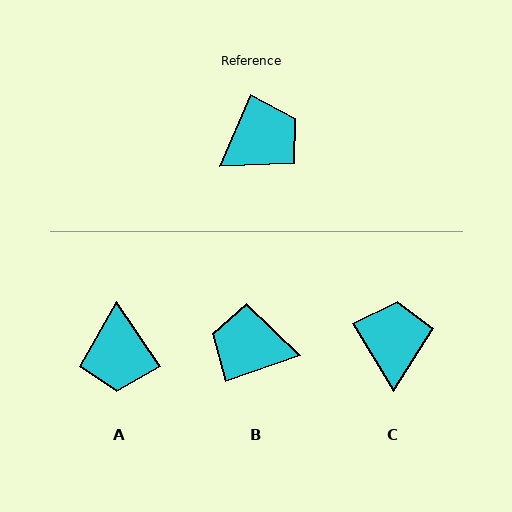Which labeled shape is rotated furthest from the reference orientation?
B, about 133 degrees away.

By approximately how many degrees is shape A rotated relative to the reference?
Approximately 122 degrees clockwise.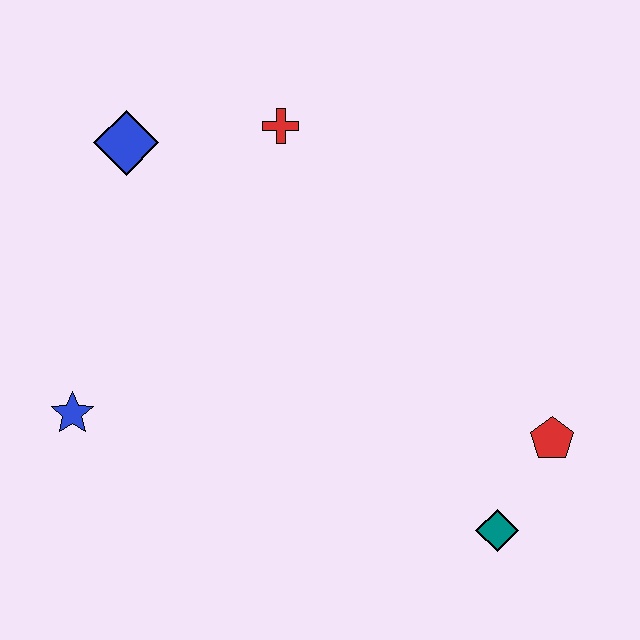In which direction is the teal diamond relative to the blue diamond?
The teal diamond is below the blue diamond.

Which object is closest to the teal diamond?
The red pentagon is closest to the teal diamond.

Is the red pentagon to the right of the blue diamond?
Yes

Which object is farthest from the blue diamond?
The teal diamond is farthest from the blue diamond.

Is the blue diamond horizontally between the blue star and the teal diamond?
Yes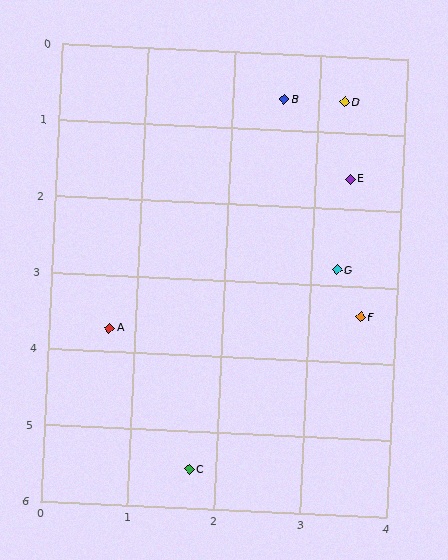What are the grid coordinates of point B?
Point B is at approximately (2.6, 0.6).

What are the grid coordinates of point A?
Point A is at approximately (0.7, 3.7).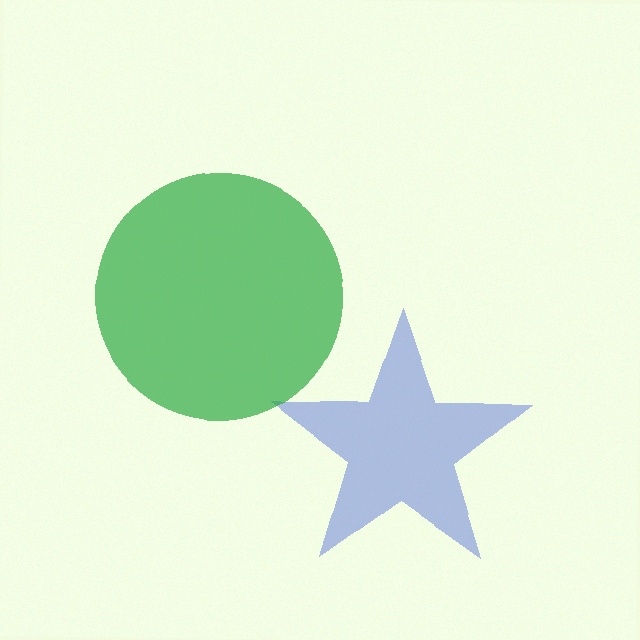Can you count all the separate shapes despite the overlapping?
Yes, there are 2 separate shapes.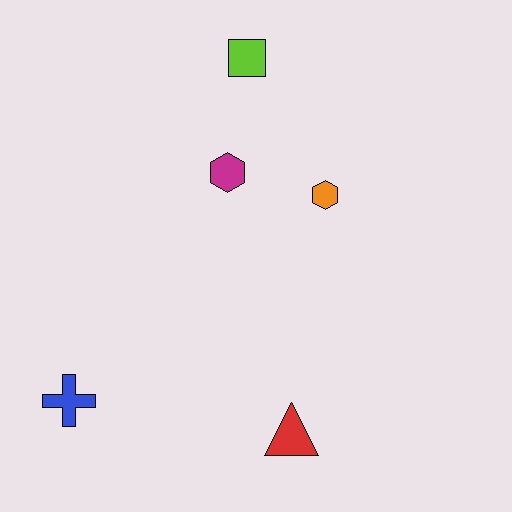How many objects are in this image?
There are 5 objects.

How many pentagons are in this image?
There are no pentagons.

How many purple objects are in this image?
There are no purple objects.